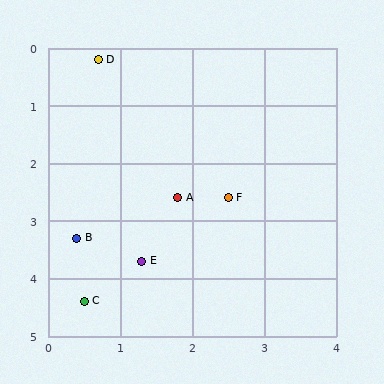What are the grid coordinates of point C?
Point C is at approximately (0.5, 4.4).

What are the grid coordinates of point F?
Point F is at approximately (2.5, 2.6).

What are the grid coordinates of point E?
Point E is at approximately (1.3, 3.7).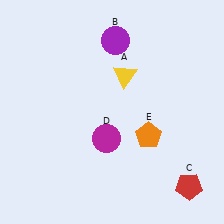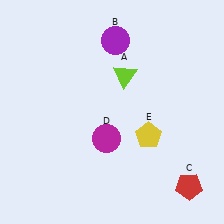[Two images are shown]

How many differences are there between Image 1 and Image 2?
There are 2 differences between the two images.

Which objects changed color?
A changed from yellow to lime. E changed from orange to yellow.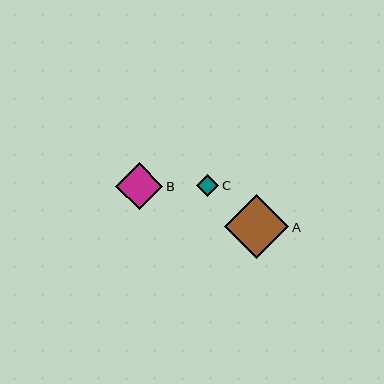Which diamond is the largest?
Diamond A is the largest with a size of approximately 64 pixels.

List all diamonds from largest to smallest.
From largest to smallest: A, B, C.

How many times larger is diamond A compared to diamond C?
Diamond A is approximately 2.8 times the size of diamond C.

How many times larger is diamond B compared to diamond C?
Diamond B is approximately 2.1 times the size of diamond C.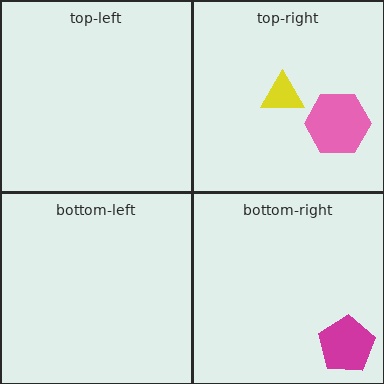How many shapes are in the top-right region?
2.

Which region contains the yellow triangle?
The top-right region.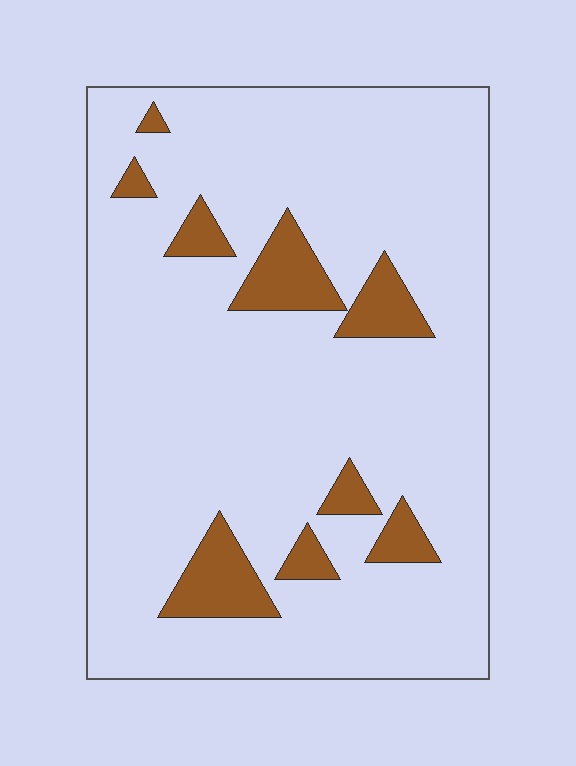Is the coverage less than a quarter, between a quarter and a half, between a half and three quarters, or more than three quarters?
Less than a quarter.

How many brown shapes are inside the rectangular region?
9.